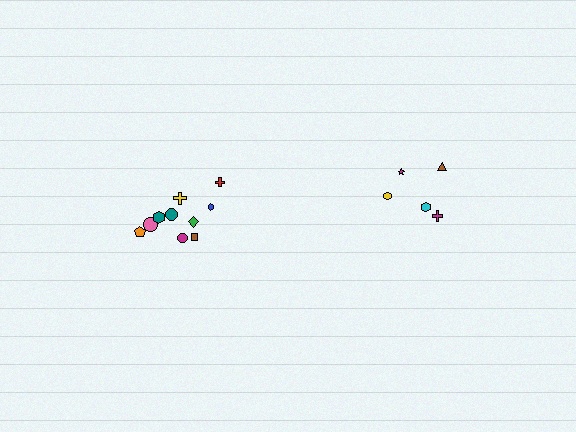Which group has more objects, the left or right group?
The left group.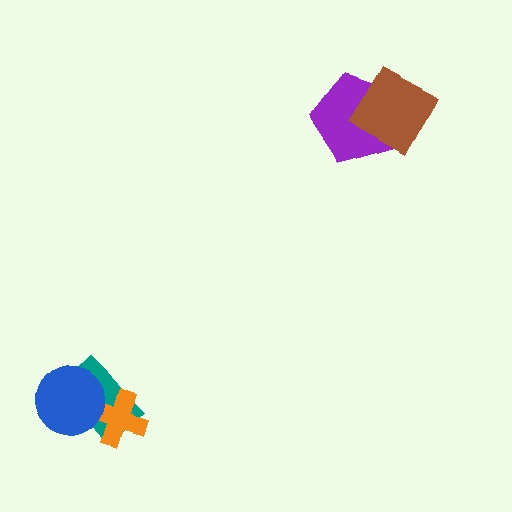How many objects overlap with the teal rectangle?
2 objects overlap with the teal rectangle.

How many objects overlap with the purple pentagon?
1 object overlaps with the purple pentagon.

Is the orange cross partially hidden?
Yes, it is partially covered by another shape.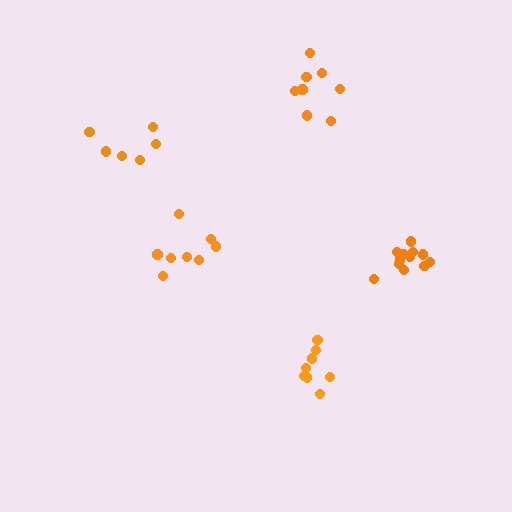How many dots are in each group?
Group 1: 6 dots, Group 2: 8 dots, Group 3: 8 dots, Group 4: 8 dots, Group 5: 12 dots (42 total).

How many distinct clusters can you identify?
There are 5 distinct clusters.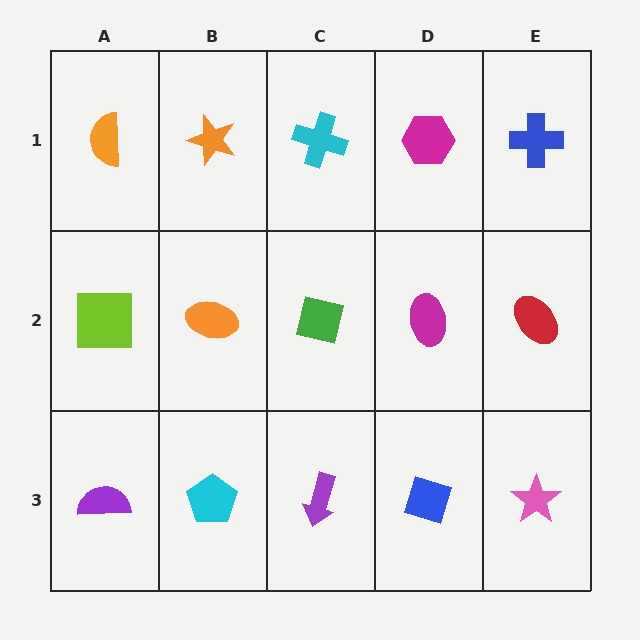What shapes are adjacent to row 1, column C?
A green square (row 2, column C), an orange star (row 1, column B), a magenta hexagon (row 1, column D).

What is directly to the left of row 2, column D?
A green square.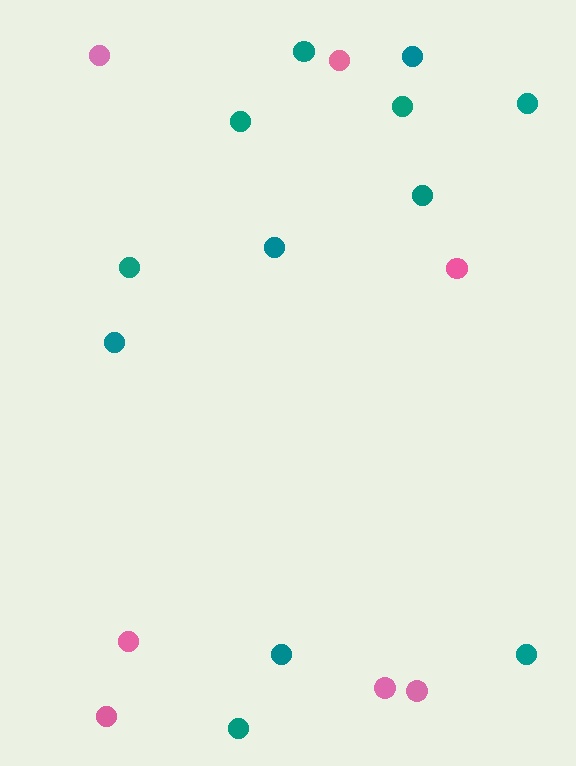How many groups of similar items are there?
There are 2 groups: one group of teal circles (12) and one group of pink circles (7).